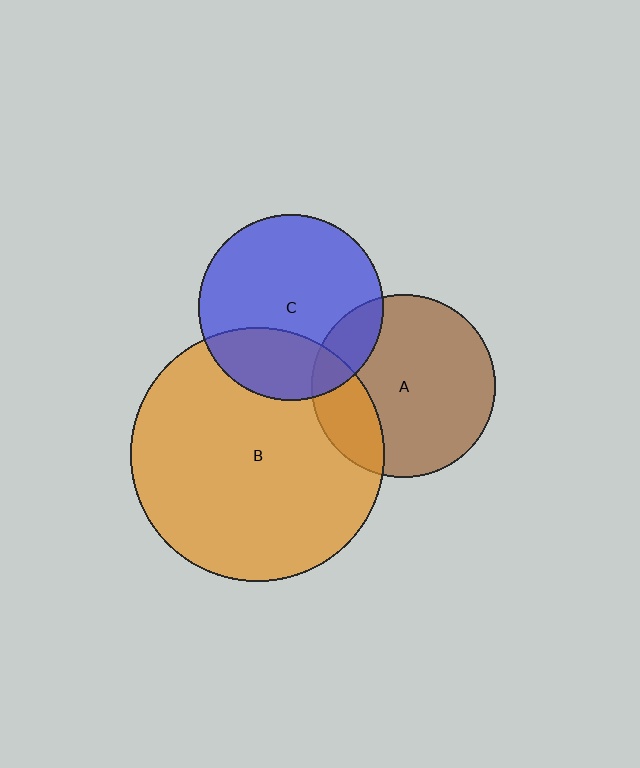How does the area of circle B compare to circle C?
Approximately 1.9 times.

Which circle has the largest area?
Circle B (orange).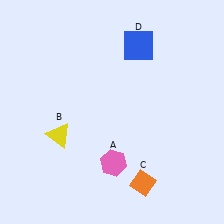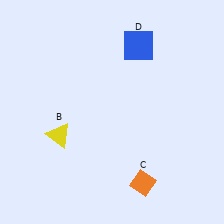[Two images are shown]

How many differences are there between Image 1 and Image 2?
There is 1 difference between the two images.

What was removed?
The pink hexagon (A) was removed in Image 2.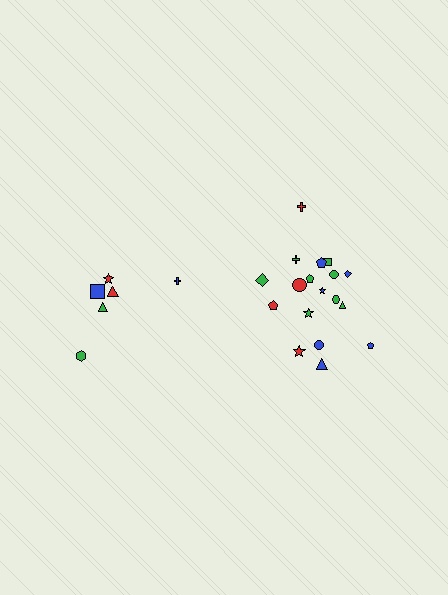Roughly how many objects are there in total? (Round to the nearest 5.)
Roughly 25 objects in total.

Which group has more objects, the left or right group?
The right group.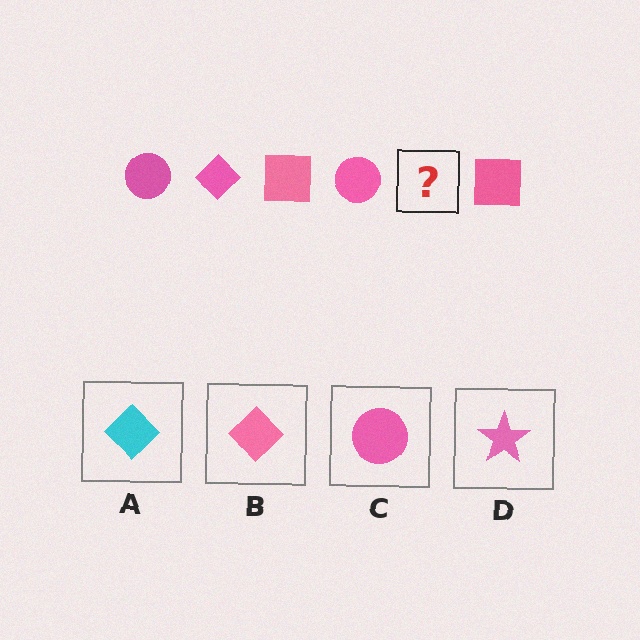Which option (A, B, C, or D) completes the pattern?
B.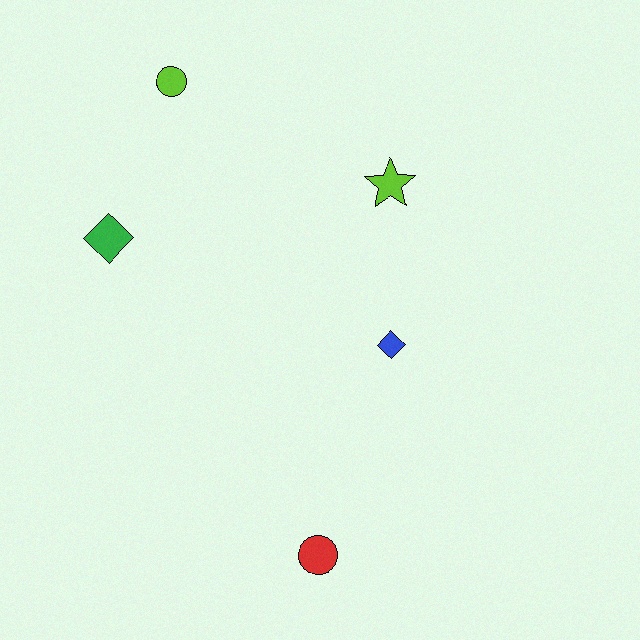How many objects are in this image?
There are 5 objects.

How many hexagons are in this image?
There are no hexagons.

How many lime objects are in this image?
There are 2 lime objects.